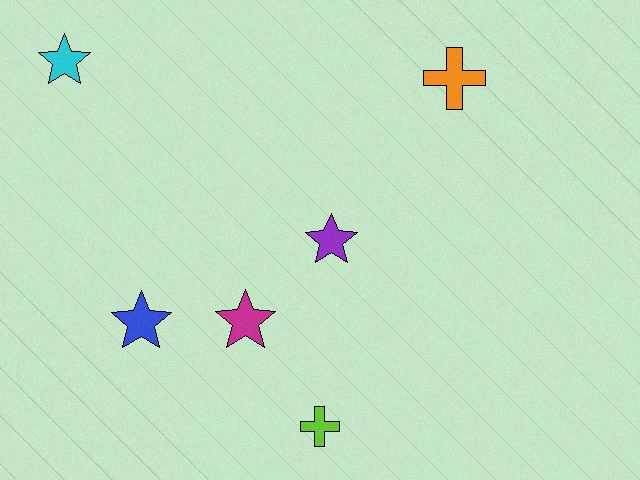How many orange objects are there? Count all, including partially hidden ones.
There is 1 orange object.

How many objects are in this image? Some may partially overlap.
There are 6 objects.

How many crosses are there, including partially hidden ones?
There are 2 crosses.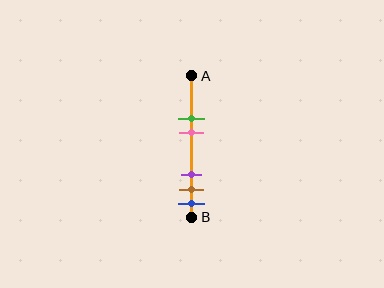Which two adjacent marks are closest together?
The brown and blue marks are the closest adjacent pair.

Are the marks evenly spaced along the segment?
No, the marks are not evenly spaced.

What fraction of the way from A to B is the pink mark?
The pink mark is approximately 40% (0.4) of the way from A to B.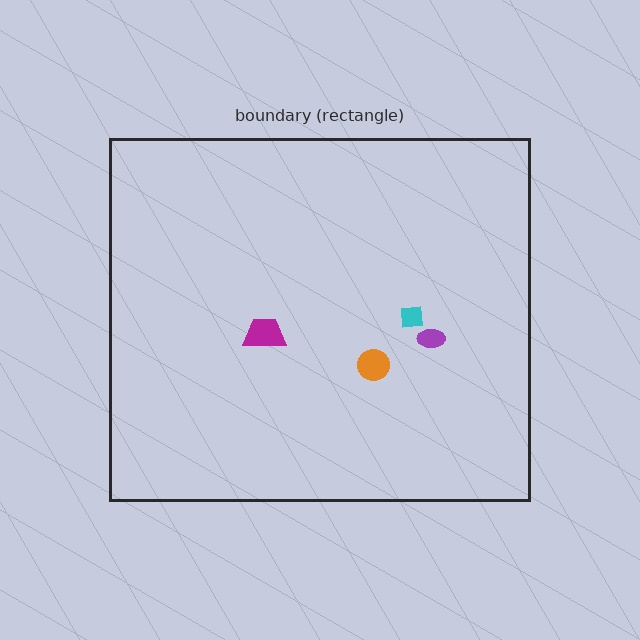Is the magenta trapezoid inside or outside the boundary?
Inside.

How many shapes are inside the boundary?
4 inside, 0 outside.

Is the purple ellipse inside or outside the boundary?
Inside.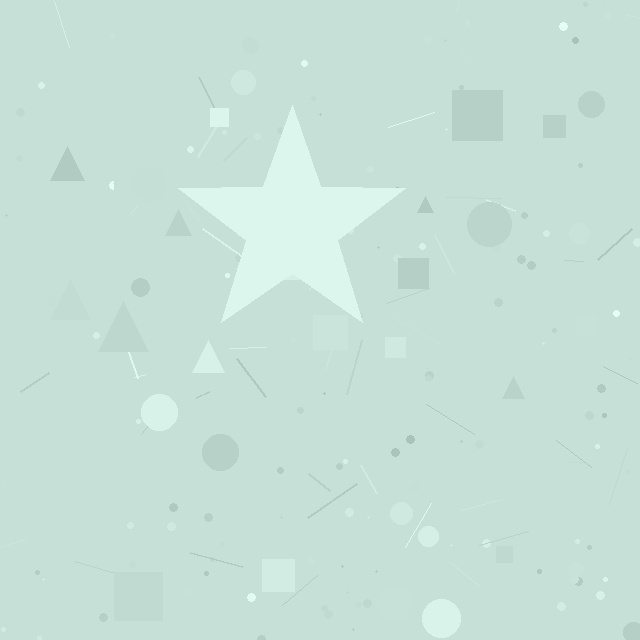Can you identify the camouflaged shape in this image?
The camouflaged shape is a star.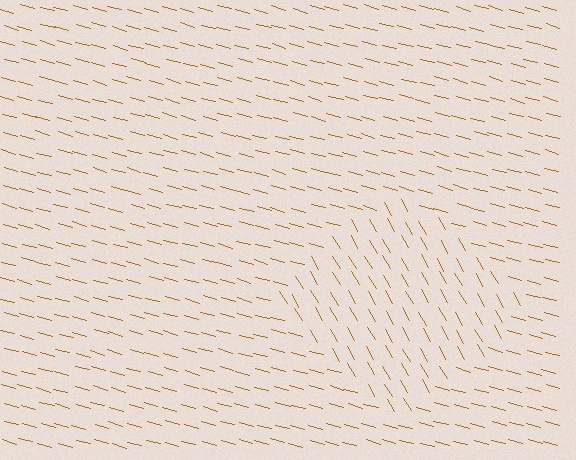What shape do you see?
I see a diamond.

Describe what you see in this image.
The image is filled with small brown line segments. A diamond region in the image has lines oriented differently from the surrounding lines, creating a visible texture boundary.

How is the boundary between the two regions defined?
The boundary is defined purely by a change in line orientation (approximately 45 degrees difference). All lines are the same color and thickness.